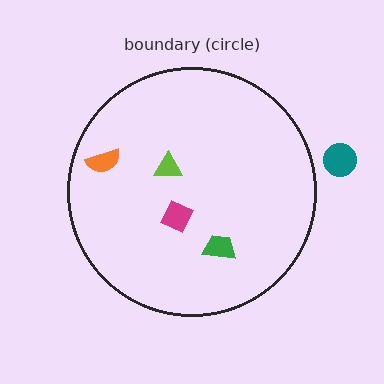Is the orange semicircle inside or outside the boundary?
Inside.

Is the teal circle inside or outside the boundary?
Outside.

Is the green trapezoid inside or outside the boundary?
Inside.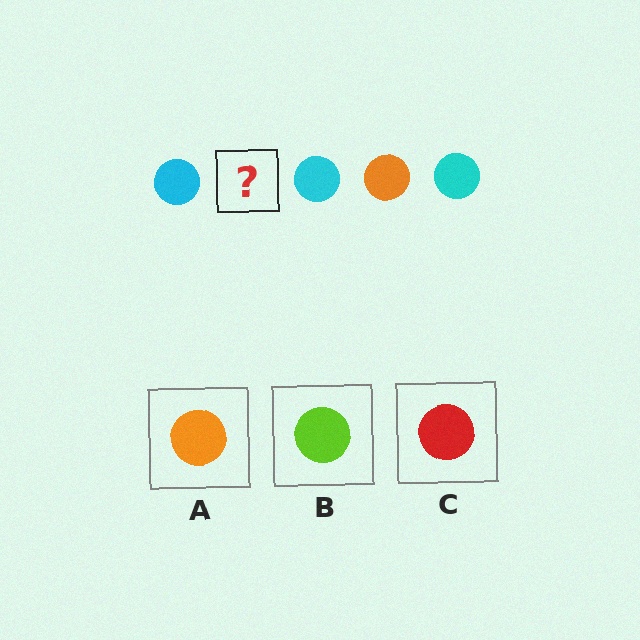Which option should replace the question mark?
Option A.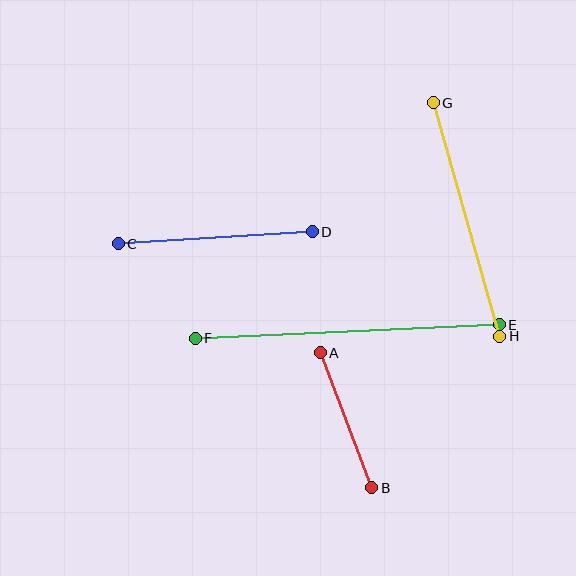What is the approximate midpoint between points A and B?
The midpoint is at approximately (346, 420) pixels.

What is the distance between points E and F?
The distance is approximately 304 pixels.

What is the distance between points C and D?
The distance is approximately 194 pixels.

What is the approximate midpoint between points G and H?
The midpoint is at approximately (466, 219) pixels.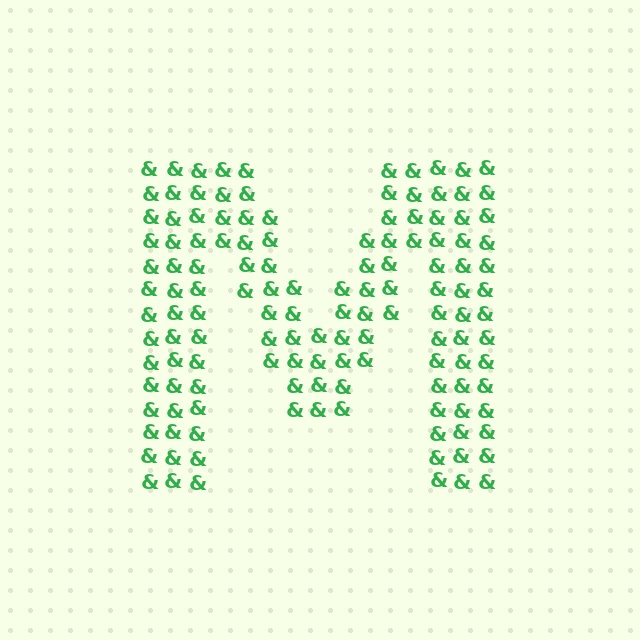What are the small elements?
The small elements are ampersands.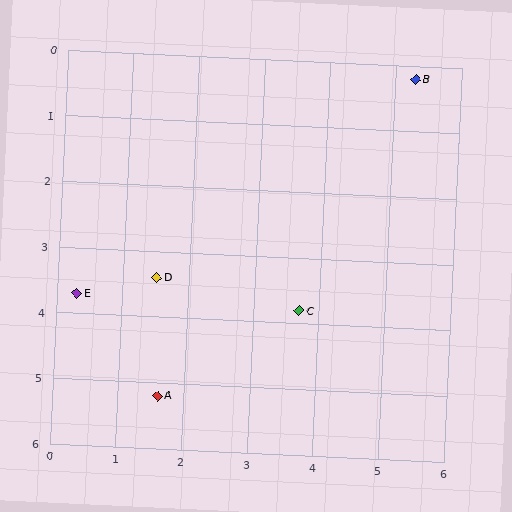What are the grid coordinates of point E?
Point E is at approximately (0.3, 3.7).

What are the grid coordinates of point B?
Point B is at approximately (5.3, 0.2).